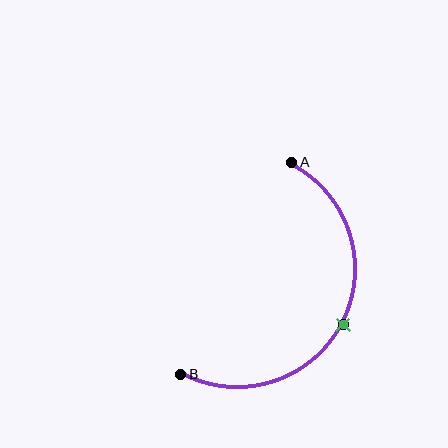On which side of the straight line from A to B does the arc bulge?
The arc bulges to the right of the straight line connecting A and B.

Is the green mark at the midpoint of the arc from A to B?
Yes. The green mark lies on the arc at equal arc-length from both A and B — it is the arc midpoint.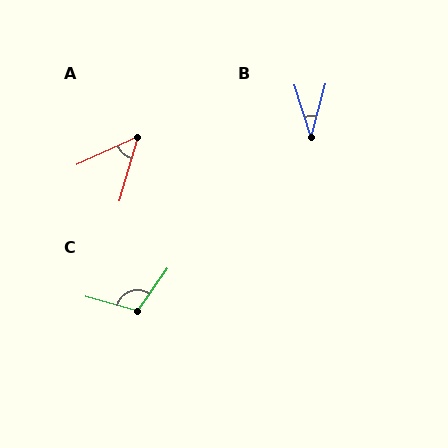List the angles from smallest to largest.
B (32°), A (50°), C (110°).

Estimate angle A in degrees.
Approximately 50 degrees.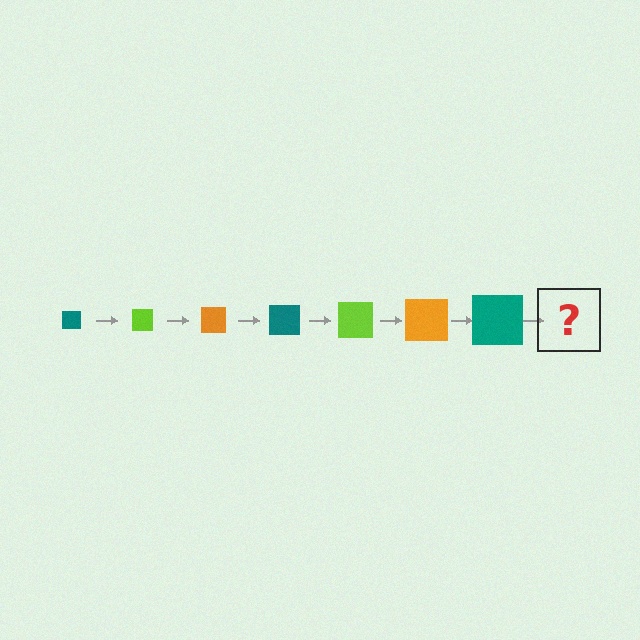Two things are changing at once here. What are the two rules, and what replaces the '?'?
The two rules are that the square grows larger each step and the color cycles through teal, lime, and orange. The '?' should be a lime square, larger than the previous one.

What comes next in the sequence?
The next element should be a lime square, larger than the previous one.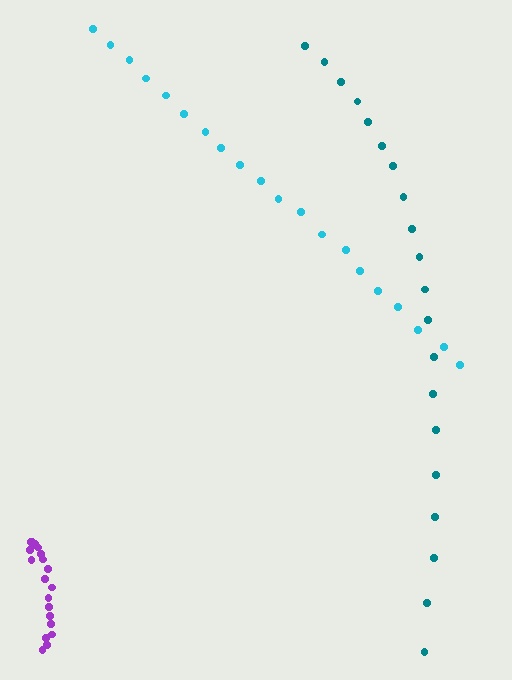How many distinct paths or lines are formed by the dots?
There are 3 distinct paths.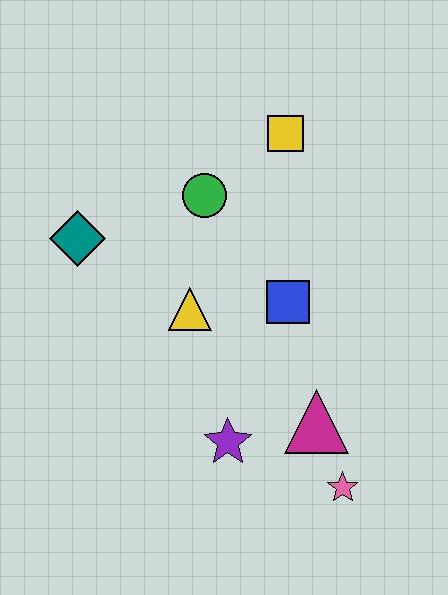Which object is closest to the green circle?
The yellow square is closest to the green circle.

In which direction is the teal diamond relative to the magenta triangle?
The teal diamond is to the left of the magenta triangle.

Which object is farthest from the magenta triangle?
The teal diamond is farthest from the magenta triangle.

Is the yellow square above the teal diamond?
Yes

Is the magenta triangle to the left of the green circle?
No